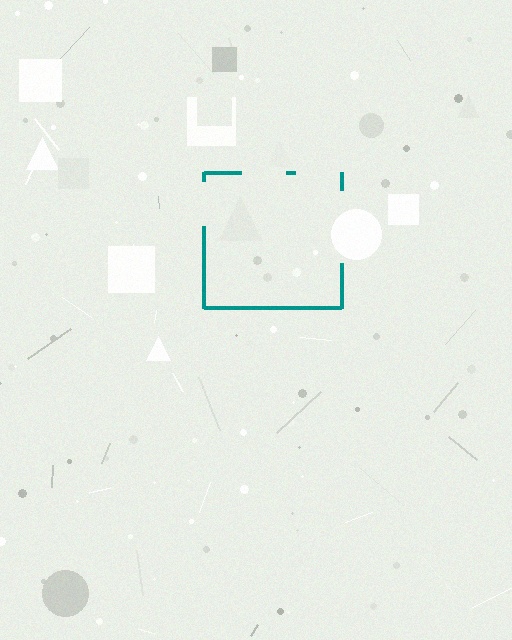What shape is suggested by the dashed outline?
The dashed outline suggests a square.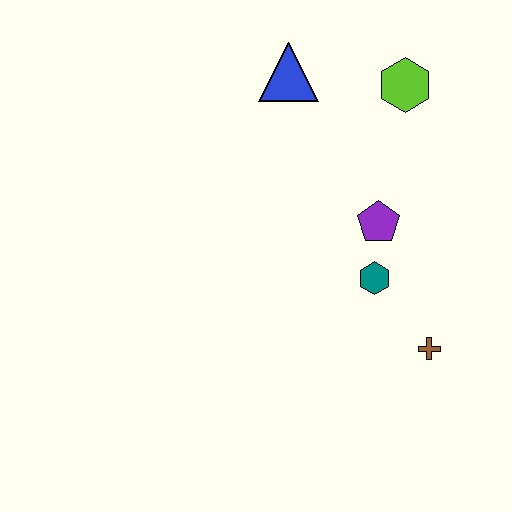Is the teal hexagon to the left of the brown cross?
Yes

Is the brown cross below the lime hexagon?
Yes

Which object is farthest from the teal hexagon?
The blue triangle is farthest from the teal hexagon.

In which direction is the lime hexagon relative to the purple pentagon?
The lime hexagon is above the purple pentagon.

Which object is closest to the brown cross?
The teal hexagon is closest to the brown cross.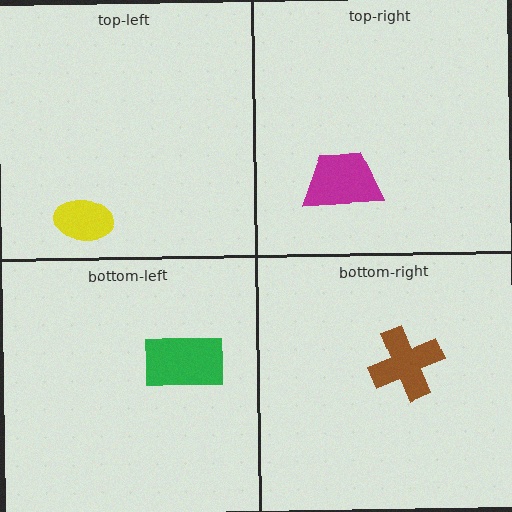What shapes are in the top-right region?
The magenta trapezoid.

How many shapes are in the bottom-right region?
1.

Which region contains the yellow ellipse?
The top-left region.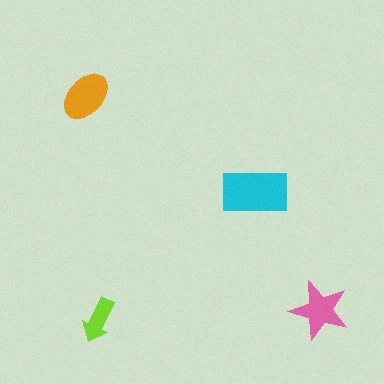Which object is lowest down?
The lime arrow is bottommost.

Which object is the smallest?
The lime arrow.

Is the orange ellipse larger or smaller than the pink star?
Larger.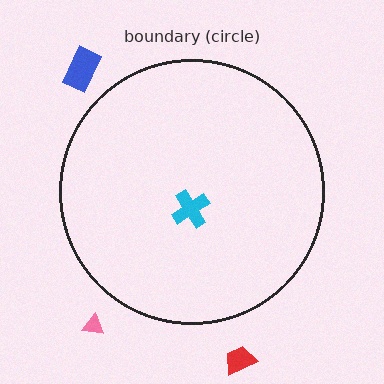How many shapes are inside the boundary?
1 inside, 3 outside.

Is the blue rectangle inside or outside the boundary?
Outside.